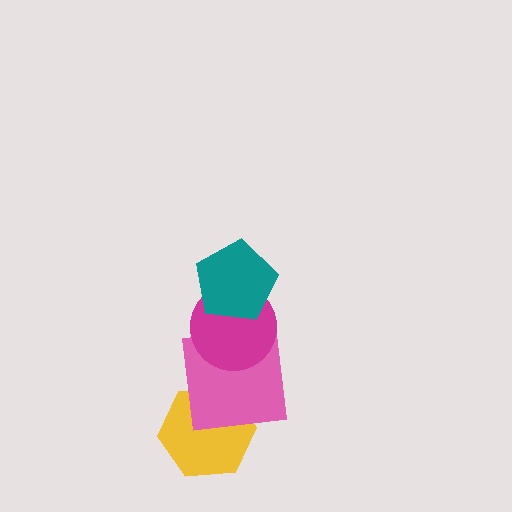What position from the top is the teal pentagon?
The teal pentagon is 1st from the top.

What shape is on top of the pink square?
The magenta circle is on top of the pink square.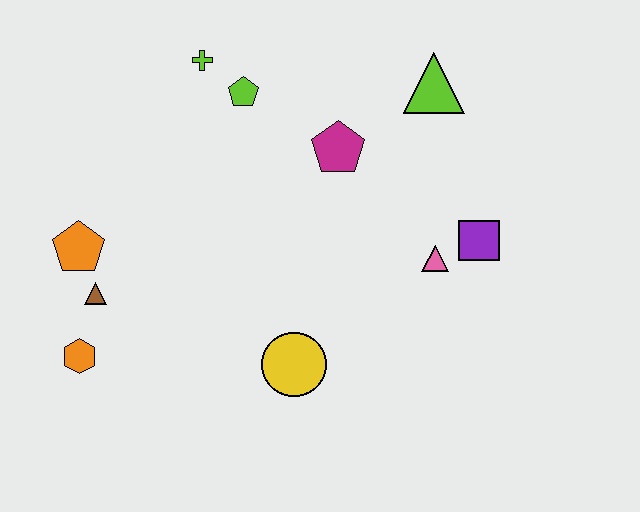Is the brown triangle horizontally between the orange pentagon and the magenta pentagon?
Yes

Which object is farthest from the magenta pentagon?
The orange hexagon is farthest from the magenta pentagon.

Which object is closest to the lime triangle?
The magenta pentagon is closest to the lime triangle.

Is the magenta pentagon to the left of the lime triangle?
Yes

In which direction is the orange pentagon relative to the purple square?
The orange pentagon is to the left of the purple square.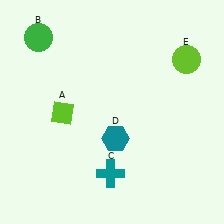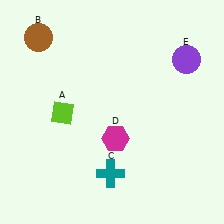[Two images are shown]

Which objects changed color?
B changed from green to brown. D changed from teal to magenta. E changed from lime to purple.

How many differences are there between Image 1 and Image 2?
There are 3 differences between the two images.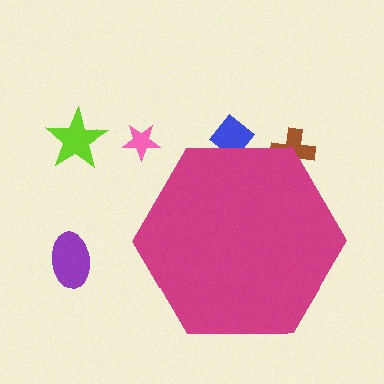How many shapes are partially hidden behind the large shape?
2 shapes are partially hidden.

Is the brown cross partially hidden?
Yes, the brown cross is partially hidden behind the magenta hexagon.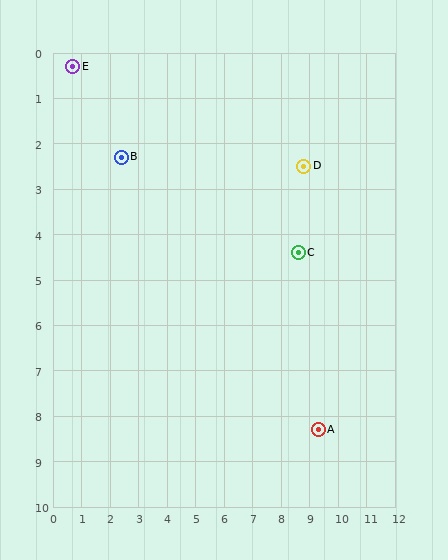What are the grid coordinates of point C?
Point C is at approximately (8.6, 4.4).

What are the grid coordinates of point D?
Point D is at approximately (8.8, 2.5).